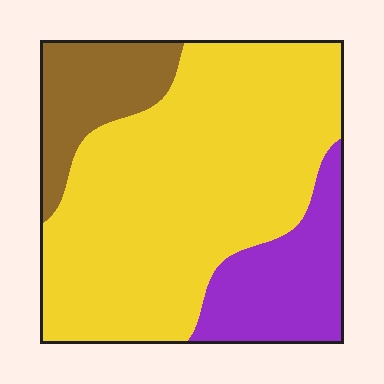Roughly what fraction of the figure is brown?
Brown covers 15% of the figure.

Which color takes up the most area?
Yellow, at roughly 65%.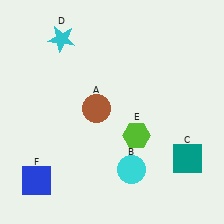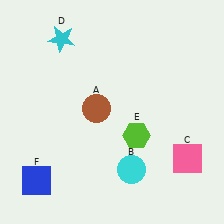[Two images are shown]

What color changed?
The square (C) changed from teal in Image 1 to pink in Image 2.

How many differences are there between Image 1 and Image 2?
There is 1 difference between the two images.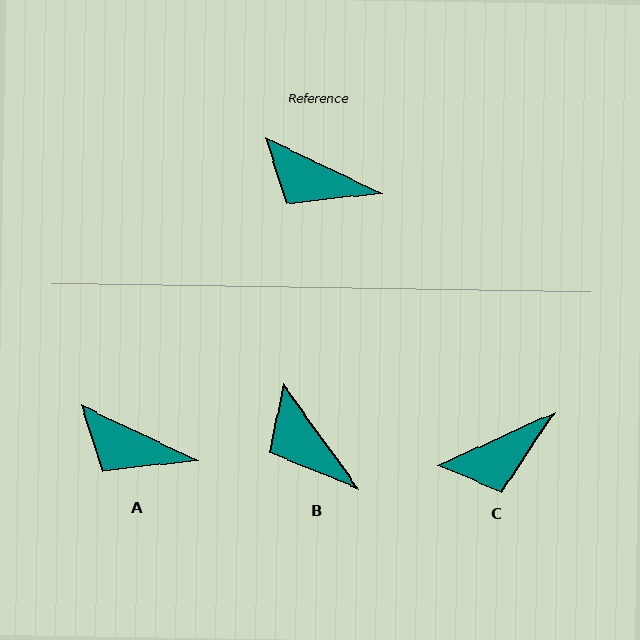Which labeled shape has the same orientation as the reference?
A.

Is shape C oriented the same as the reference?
No, it is off by about 50 degrees.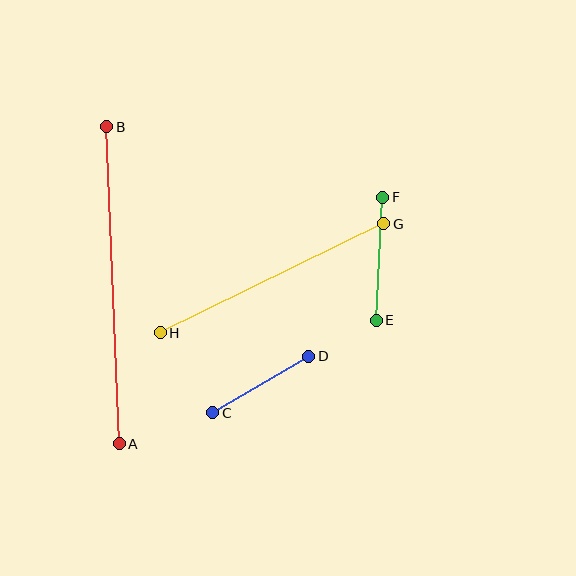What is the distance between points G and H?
The distance is approximately 249 pixels.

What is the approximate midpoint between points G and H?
The midpoint is at approximately (272, 278) pixels.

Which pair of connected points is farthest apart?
Points A and B are farthest apart.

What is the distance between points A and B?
The distance is approximately 317 pixels.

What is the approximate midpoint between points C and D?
The midpoint is at approximately (261, 384) pixels.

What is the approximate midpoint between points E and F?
The midpoint is at approximately (380, 259) pixels.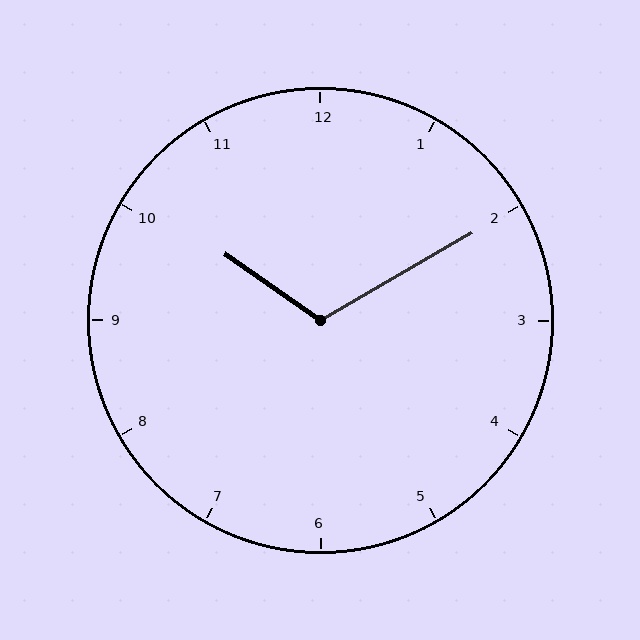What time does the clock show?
10:10.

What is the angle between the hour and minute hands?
Approximately 115 degrees.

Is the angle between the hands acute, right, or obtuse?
It is obtuse.